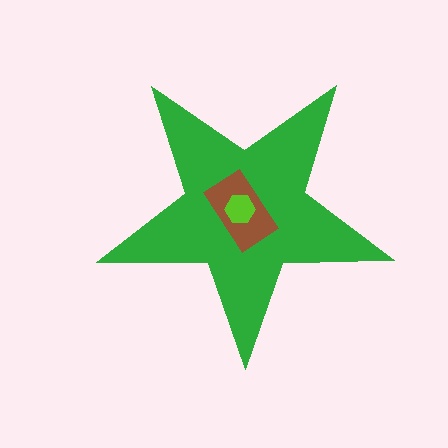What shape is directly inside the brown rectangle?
The lime hexagon.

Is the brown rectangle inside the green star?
Yes.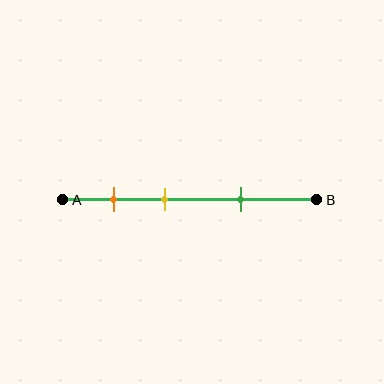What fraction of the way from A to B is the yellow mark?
The yellow mark is approximately 40% (0.4) of the way from A to B.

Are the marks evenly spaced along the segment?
Yes, the marks are approximately evenly spaced.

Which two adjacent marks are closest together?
The orange and yellow marks are the closest adjacent pair.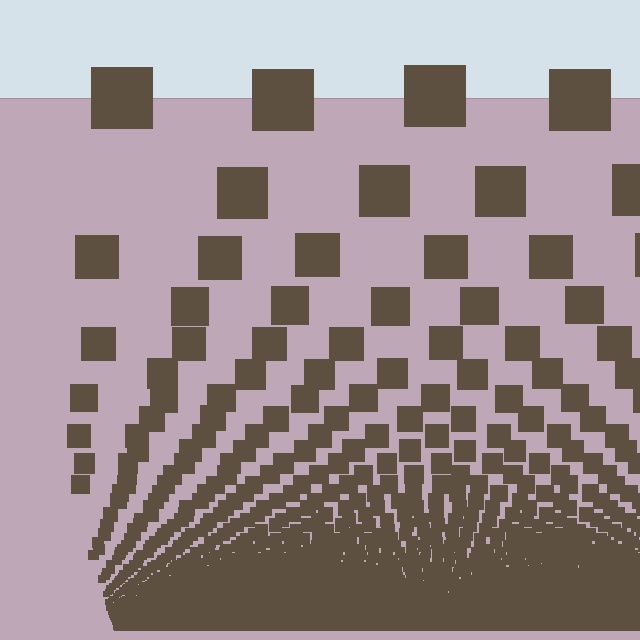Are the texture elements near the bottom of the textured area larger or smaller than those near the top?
Smaller. The gradient is inverted — elements near the bottom are smaller and denser.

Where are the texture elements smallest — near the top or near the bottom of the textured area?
Near the bottom.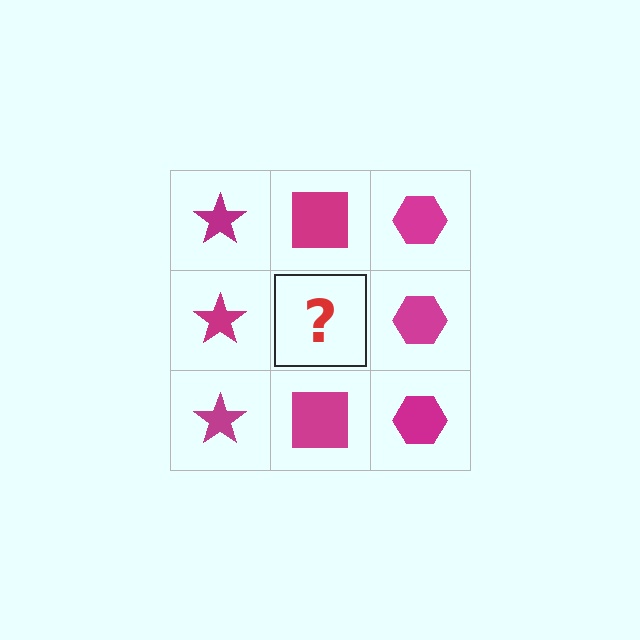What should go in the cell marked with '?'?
The missing cell should contain a magenta square.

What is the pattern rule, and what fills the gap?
The rule is that each column has a consistent shape. The gap should be filled with a magenta square.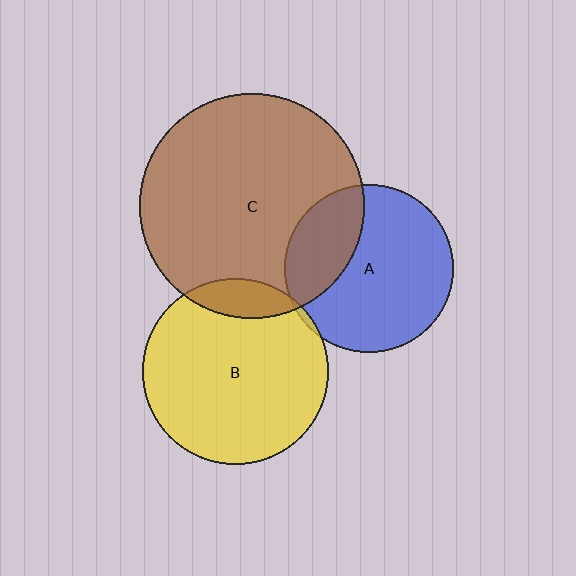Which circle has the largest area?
Circle C (brown).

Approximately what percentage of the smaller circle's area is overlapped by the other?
Approximately 10%.